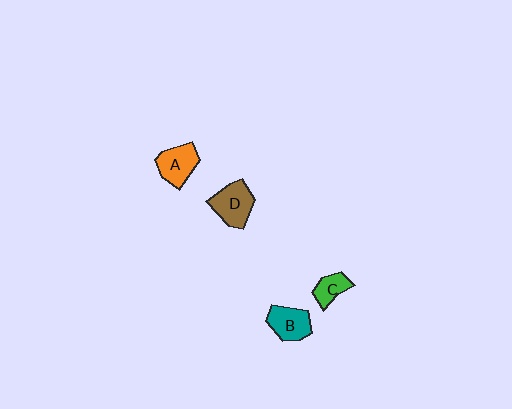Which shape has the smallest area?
Shape C (green).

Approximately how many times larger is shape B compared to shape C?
Approximately 1.5 times.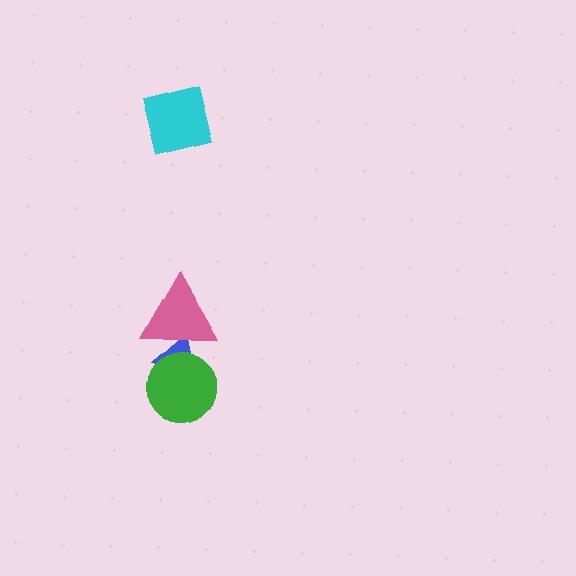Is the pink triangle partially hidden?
Yes, it is partially covered by another shape.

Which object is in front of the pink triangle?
The green circle is in front of the pink triangle.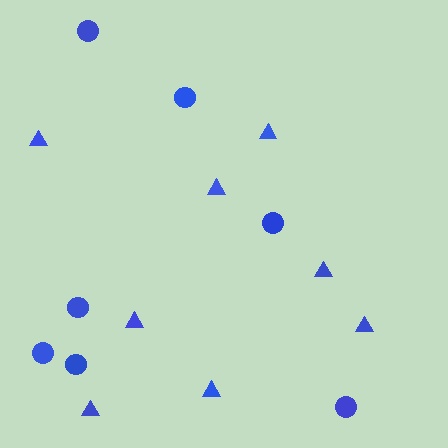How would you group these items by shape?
There are 2 groups: one group of triangles (8) and one group of circles (7).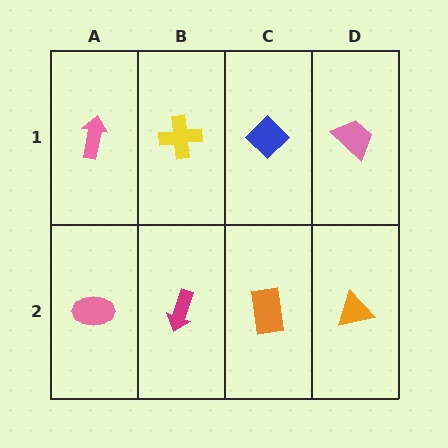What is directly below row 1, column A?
A pink ellipse.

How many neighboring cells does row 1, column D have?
2.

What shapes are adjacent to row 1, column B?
A magenta arrow (row 2, column B), a pink arrow (row 1, column A), a blue diamond (row 1, column C).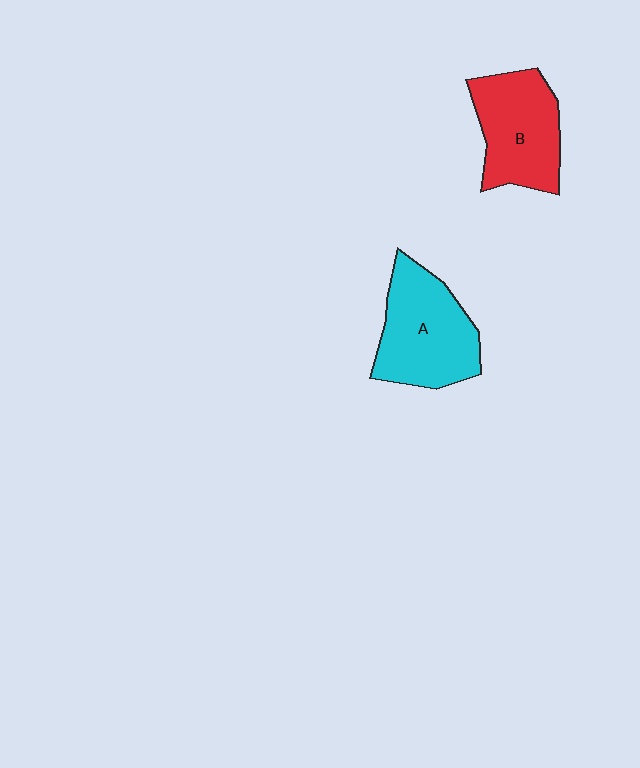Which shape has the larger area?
Shape A (cyan).